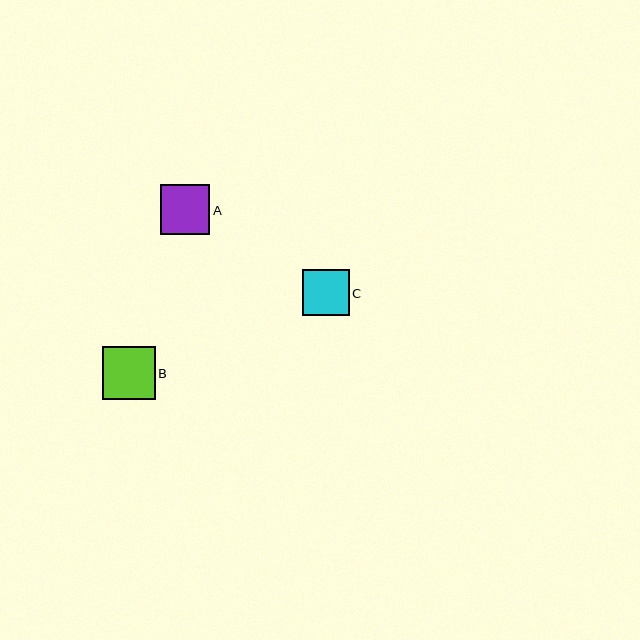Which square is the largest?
Square B is the largest with a size of approximately 52 pixels.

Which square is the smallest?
Square C is the smallest with a size of approximately 47 pixels.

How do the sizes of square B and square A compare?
Square B and square A are approximately the same size.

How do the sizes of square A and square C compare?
Square A and square C are approximately the same size.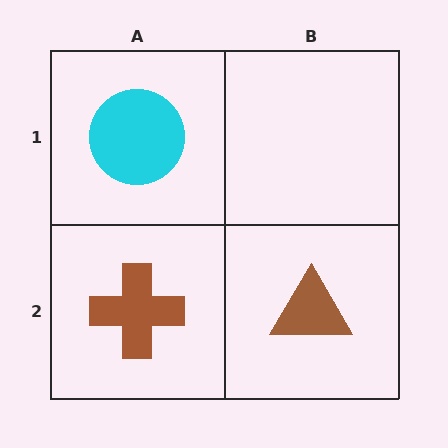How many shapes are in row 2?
2 shapes.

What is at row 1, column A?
A cyan circle.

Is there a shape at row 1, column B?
No, that cell is empty.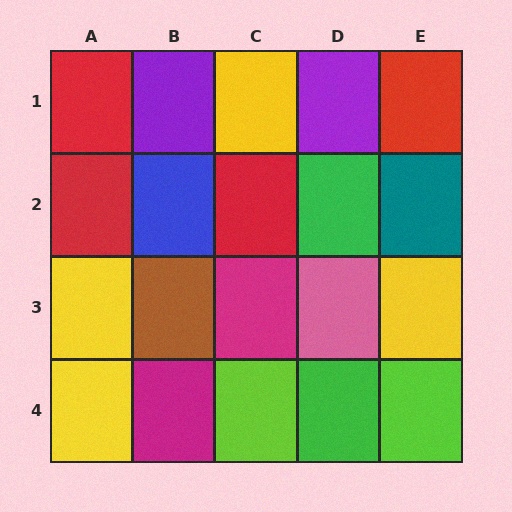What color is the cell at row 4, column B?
Magenta.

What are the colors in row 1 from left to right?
Red, purple, yellow, purple, red.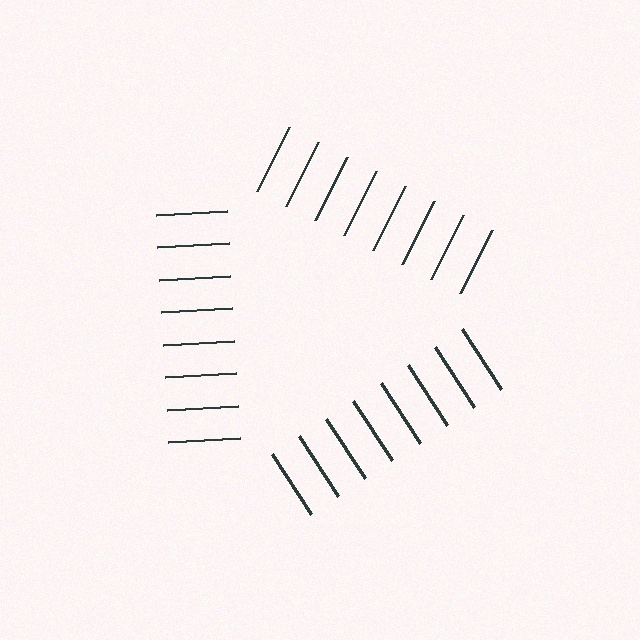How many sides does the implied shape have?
3 sides — the line-ends trace a triangle.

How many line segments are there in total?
24 — 8 along each of the 3 edges.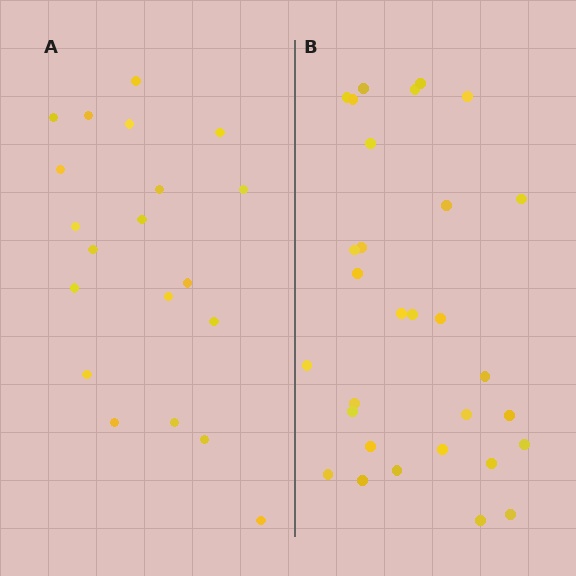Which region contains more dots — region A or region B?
Region B (the right region) has more dots.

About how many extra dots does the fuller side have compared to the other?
Region B has roughly 10 or so more dots than region A.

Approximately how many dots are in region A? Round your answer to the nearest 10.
About 20 dots.